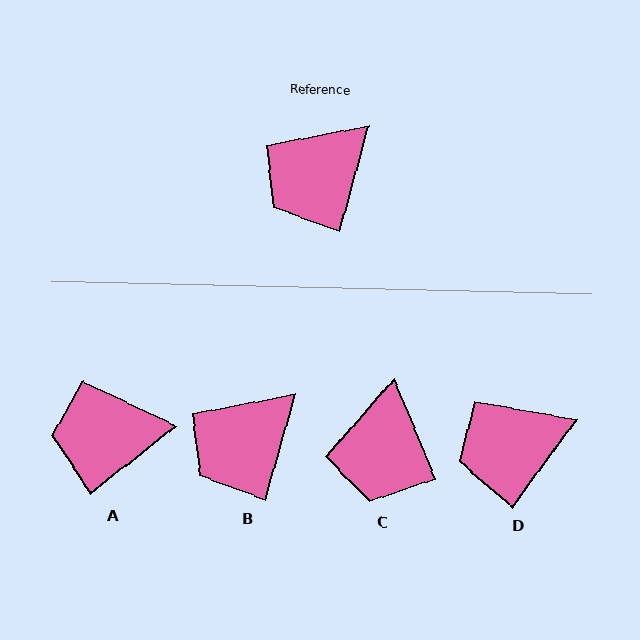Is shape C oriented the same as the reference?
No, it is off by about 38 degrees.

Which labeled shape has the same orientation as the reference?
B.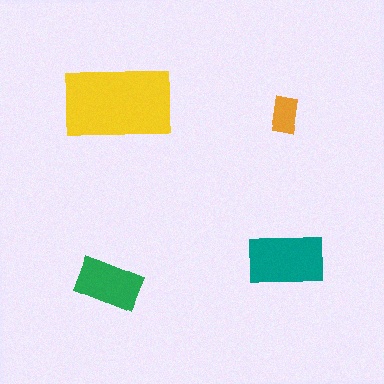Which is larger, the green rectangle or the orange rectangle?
The green one.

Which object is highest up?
The yellow rectangle is topmost.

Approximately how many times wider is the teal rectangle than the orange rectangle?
About 2 times wider.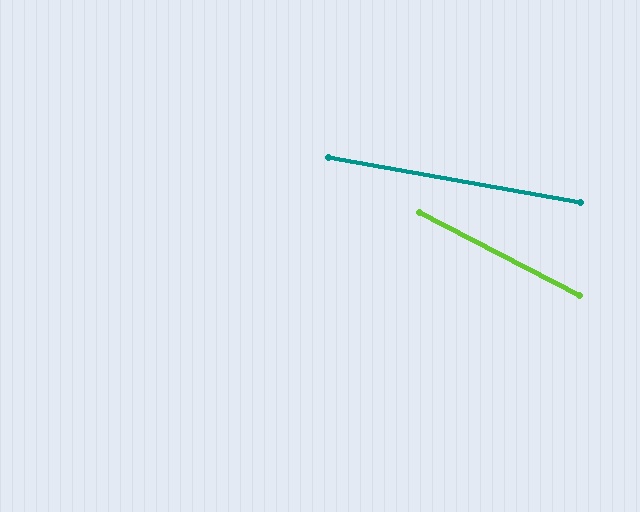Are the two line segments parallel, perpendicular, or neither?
Neither parallel nor perpendicular — they differ by about 17°.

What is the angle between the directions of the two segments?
Approximately 17 degrees.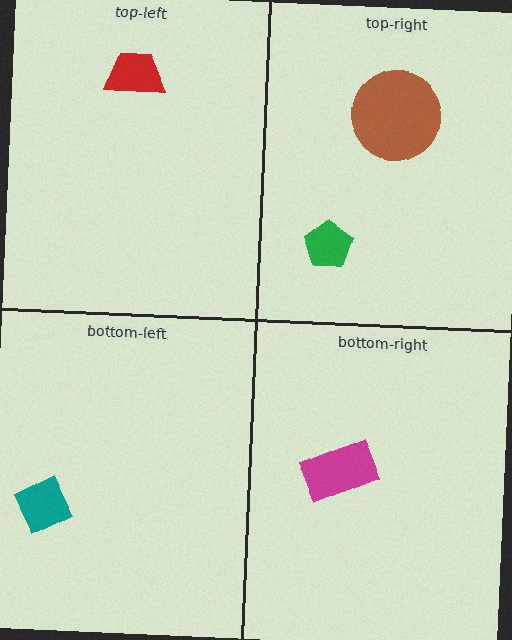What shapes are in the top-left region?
The red trapezoid.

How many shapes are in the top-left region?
1.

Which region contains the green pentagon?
The top-right region.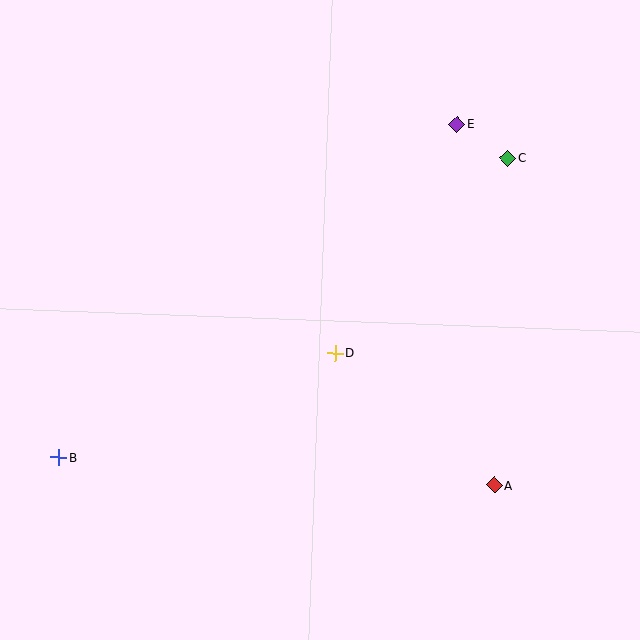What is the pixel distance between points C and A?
The distance between C and A is 327 pixels.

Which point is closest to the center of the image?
Point D at (335, 353) is closest to the center.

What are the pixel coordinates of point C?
Point C is at (508, 158).